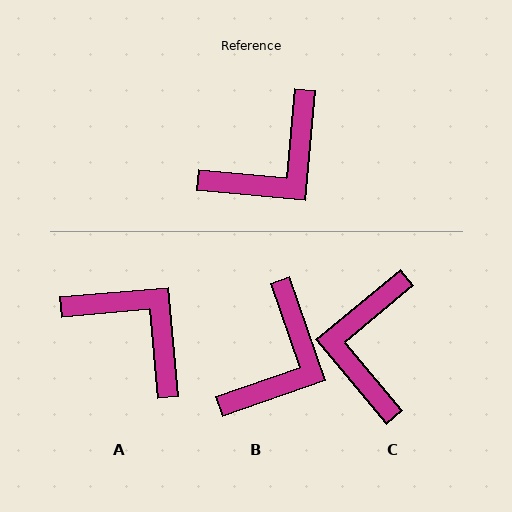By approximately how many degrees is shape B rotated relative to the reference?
Approximately 24 degrees counter-clockwise.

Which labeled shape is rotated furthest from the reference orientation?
C, about 135 degrees away.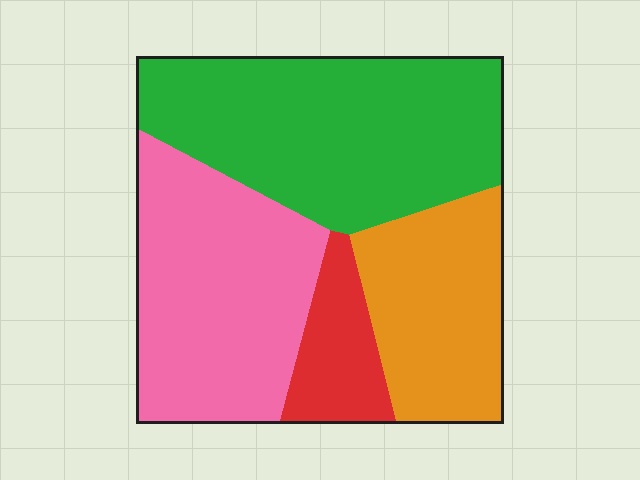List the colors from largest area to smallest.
From largest to smallest: green, pink, orange, red.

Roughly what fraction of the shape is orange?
Orange takes up about one fifth (1/5) of the shape.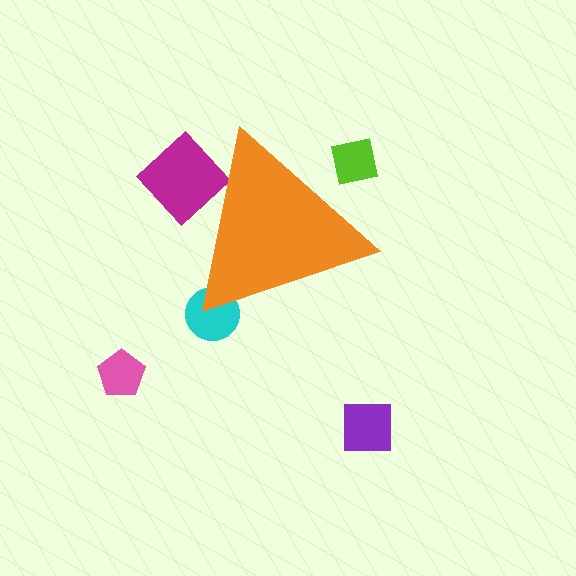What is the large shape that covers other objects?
An orange triangle.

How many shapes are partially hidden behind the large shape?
3 shapes are partially hidden.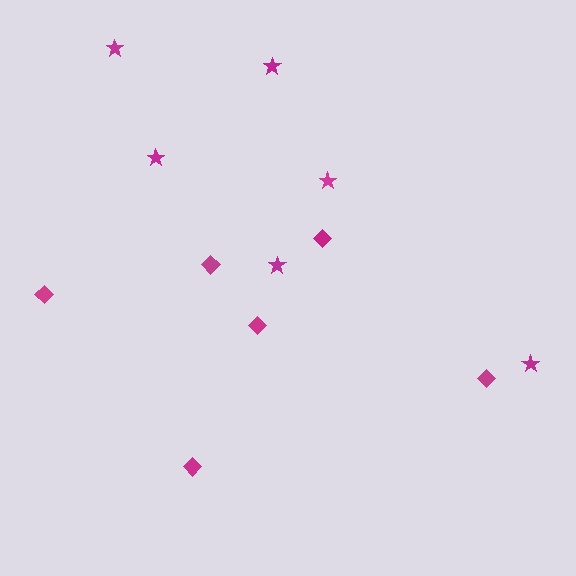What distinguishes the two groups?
There are 2 groups: one group of diamonds (6) and one group of stars (6).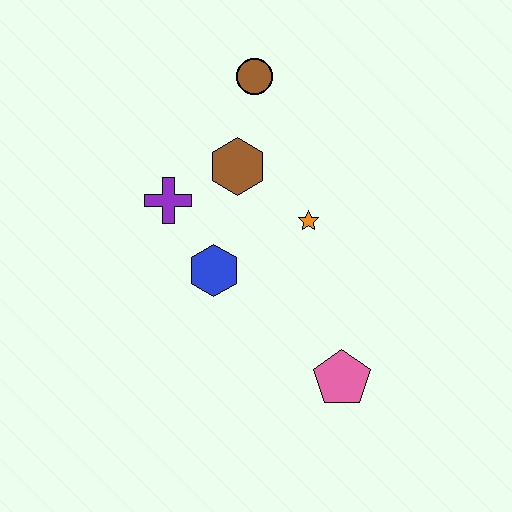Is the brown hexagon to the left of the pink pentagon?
Yes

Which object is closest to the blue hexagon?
The purple cross is closest to the blue hexagon.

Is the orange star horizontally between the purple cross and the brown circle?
No